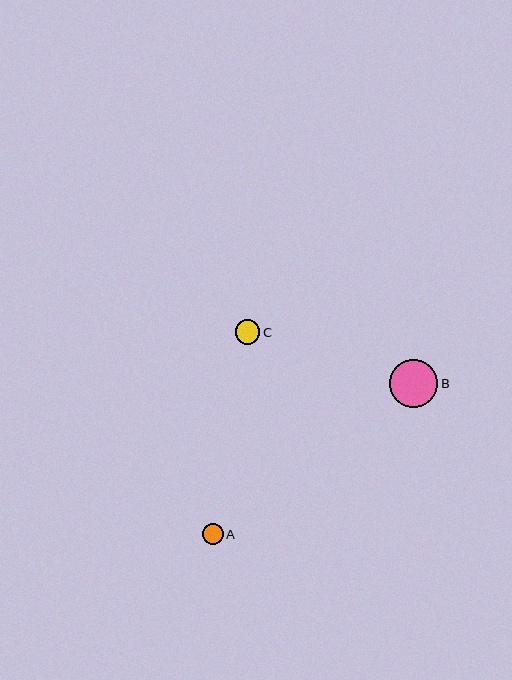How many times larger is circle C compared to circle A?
Circle C is approximately 1.2 times the size of circle A.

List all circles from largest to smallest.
From largest to smallest: B, C, A.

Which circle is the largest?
Circle B is the largest with a size of approximately 48 pixels.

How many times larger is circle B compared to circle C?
Circle B is approximately 1.9 times the size of circle C.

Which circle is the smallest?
Circle A is the smallest with a size of approximately 21 pixels.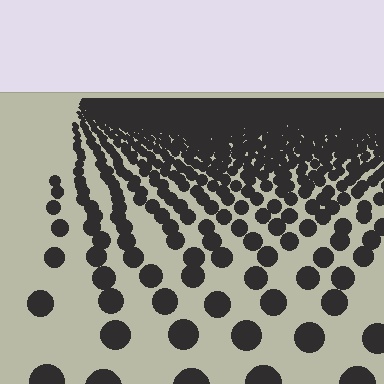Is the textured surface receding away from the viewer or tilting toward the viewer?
The surface is receding away from the viewer. Texture elements get smaller and denser toward the top.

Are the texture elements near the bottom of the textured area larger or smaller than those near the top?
Larger. Near the bottom, elements are closer to the viewer and appear at a bigger on-screen size.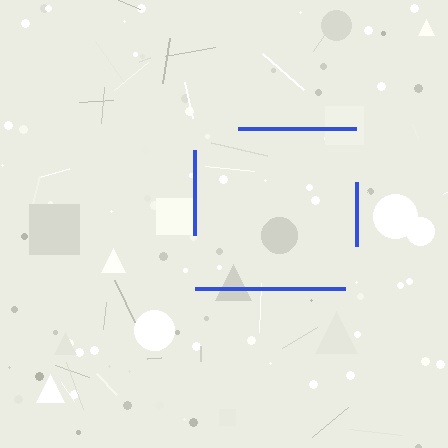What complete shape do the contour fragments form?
The contour fragments form a square.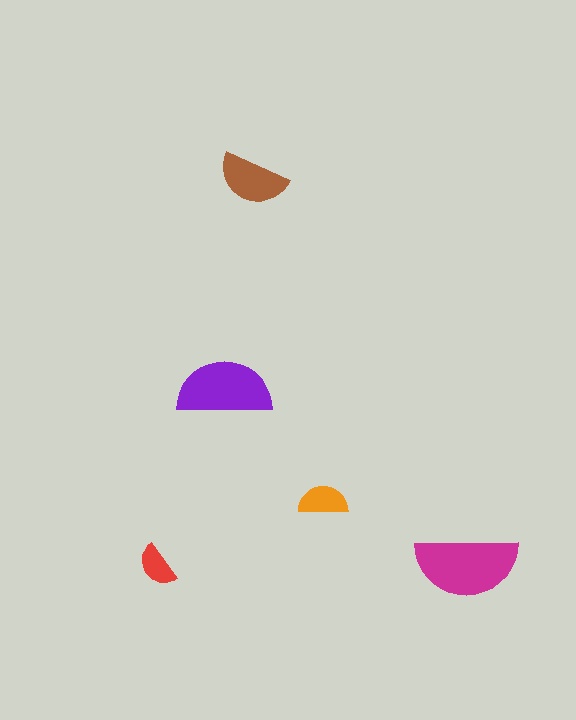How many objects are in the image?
There are 5 objects in the image.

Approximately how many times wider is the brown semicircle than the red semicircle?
About 1.5 times wider.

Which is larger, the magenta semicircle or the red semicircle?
The magenta one.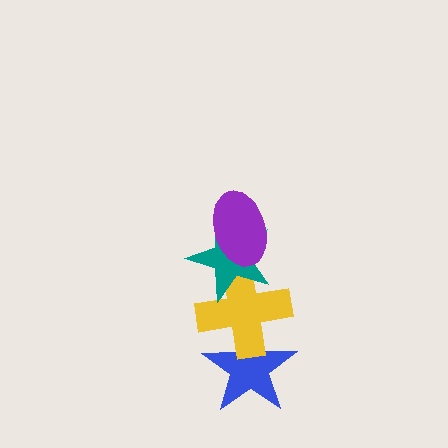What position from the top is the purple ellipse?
The purple ellipse is 1st from the top.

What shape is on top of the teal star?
The purple ellipse is on top of the teal star.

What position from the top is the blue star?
The blue star is 4th from the top.